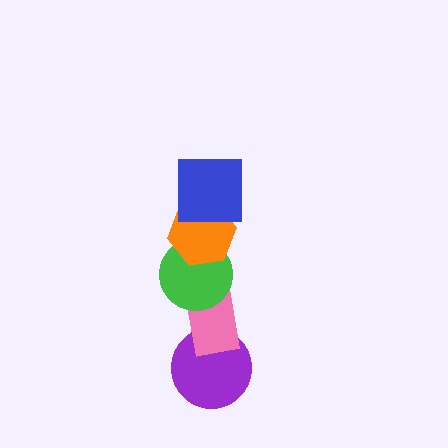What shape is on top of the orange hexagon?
The blue square is on top of the orange hexagon.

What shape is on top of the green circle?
The orange hexagon is on top of the green circle.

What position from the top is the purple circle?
The purple circle is 5th from the top.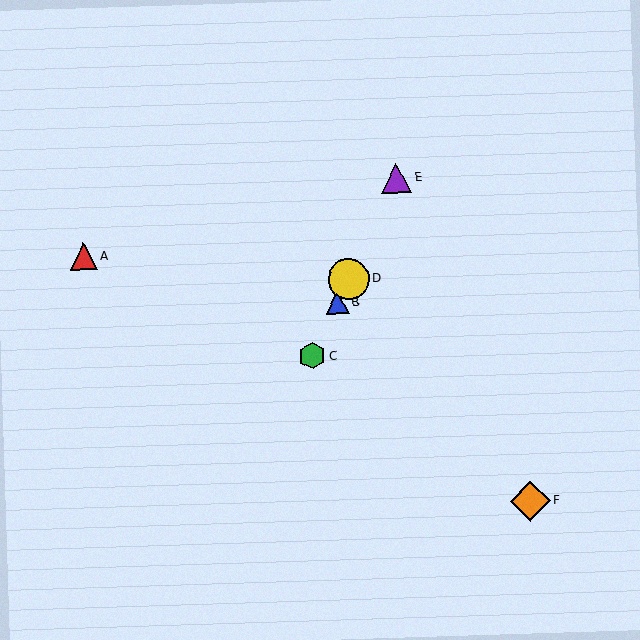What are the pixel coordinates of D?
Object D is at (348, 279).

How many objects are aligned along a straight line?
4 objects (B, C, D, E) are aligned along a straight line.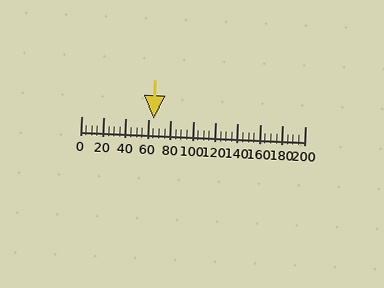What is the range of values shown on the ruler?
The ruler shows values from 0 to 200.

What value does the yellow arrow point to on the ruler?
The yellow arrow points to approximately 65.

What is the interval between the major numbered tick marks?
The major tick marks are spaced 20 units apart.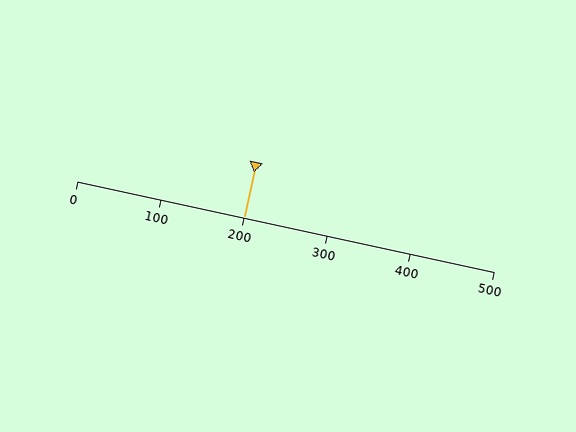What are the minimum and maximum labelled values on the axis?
The axis runs from 0 to 500.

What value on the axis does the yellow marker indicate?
The marker indicates approximately 200.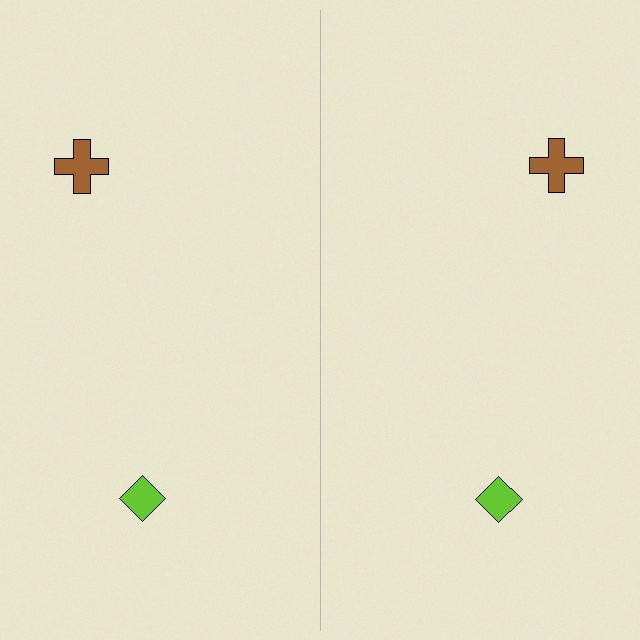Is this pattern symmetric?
Yes, this pattern has bilateral (reflection) symmetry.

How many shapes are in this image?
There are 4 shapes in this image.